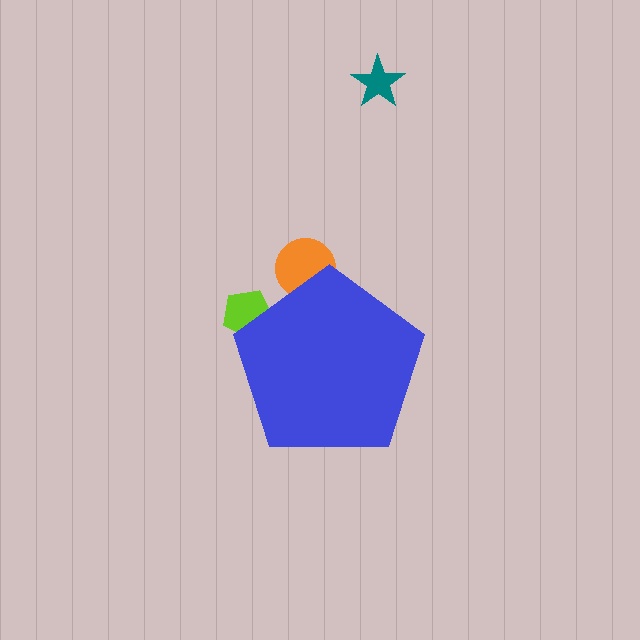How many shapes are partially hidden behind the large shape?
2 shapes are partially hidden.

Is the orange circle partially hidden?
Yes, the orange circle is partially hidden behind the blue pentagon.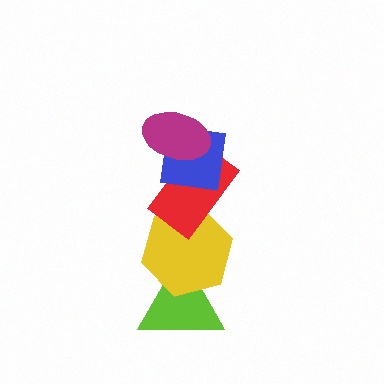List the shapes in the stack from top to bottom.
From top to bottom: the magenta ellipse, the blue square, the red rectangle, the yellow hexagon, the lime triangle.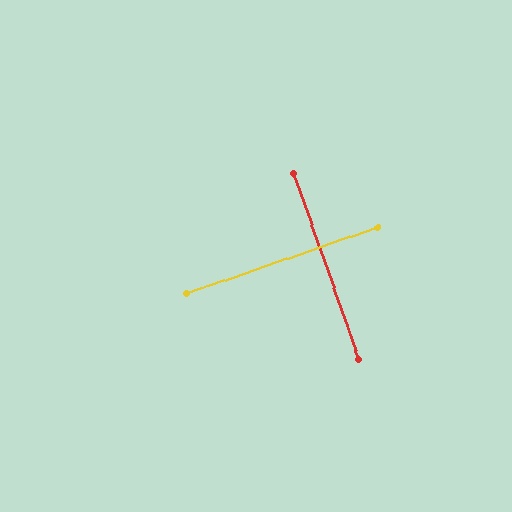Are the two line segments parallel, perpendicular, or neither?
Perpendicular — they meet at approximately 90°.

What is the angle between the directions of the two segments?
Approximately 90 degrees.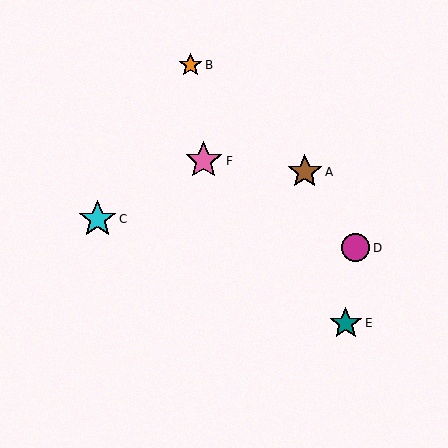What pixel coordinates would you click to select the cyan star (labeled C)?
Click at (97, 219) to select the cyan star C.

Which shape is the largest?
The pink star (labeled F) is the largest.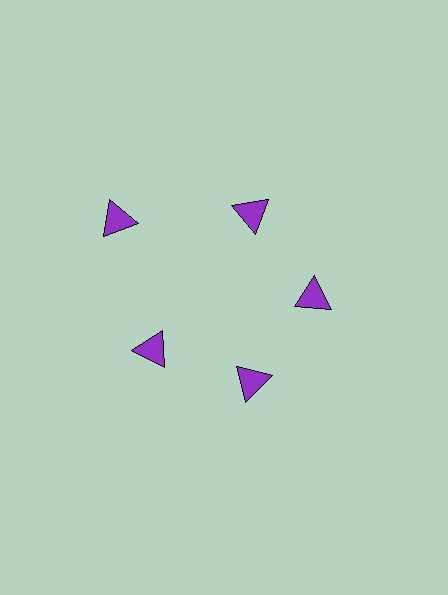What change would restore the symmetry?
The symmetry would be restored by moving it inward, back onto the ring so that all 5 triangles sit at equal angles and equal distance from the center.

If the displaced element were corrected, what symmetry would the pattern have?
It would have 5-fold rotational symmetry — the pattern would map onto itself every 72 degrees.